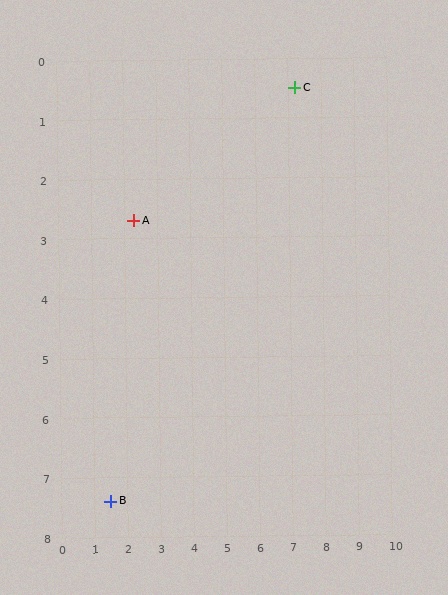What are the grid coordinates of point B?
Point B is at approximately (1.5, 7.4).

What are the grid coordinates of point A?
Point A is at approximately (2.3, 2.7).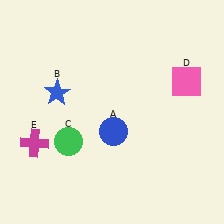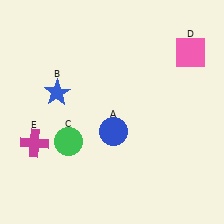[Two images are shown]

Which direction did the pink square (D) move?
The pink square (D) moved up.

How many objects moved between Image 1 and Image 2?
1 object moved between the two images.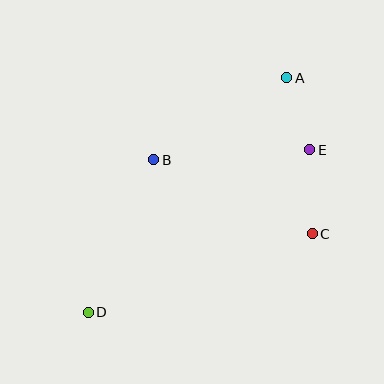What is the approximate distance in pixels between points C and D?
The distance between C and D is approximately 237 pixels.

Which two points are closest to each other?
Points A and E are closest to each other.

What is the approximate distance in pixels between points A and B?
The distance between A and B is approximately 156 pixels.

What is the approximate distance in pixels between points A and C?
The distance between A and C is approximately 158 pixels.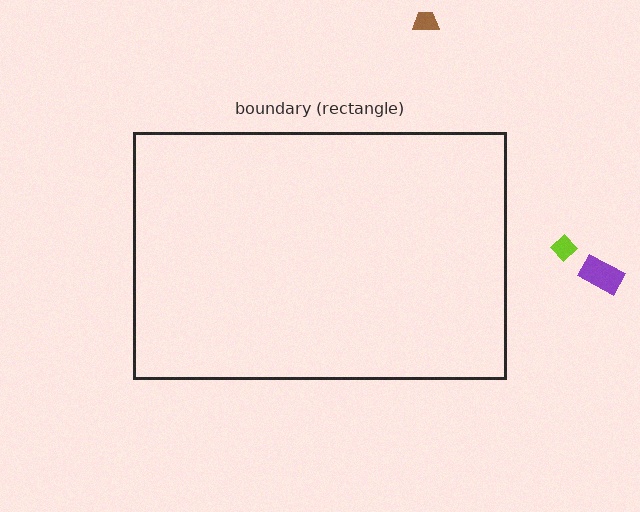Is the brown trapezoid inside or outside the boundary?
Outside.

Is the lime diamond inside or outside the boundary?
Outside.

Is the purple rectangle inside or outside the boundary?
Outside.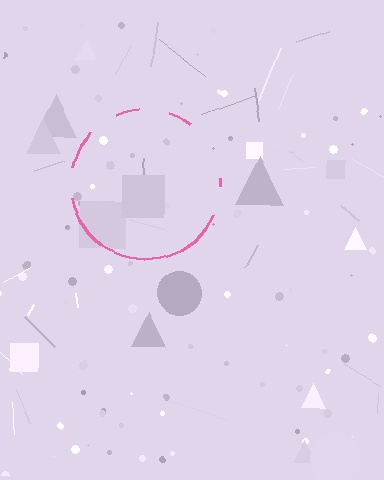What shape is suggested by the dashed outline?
The dashed outline suggests a circle.